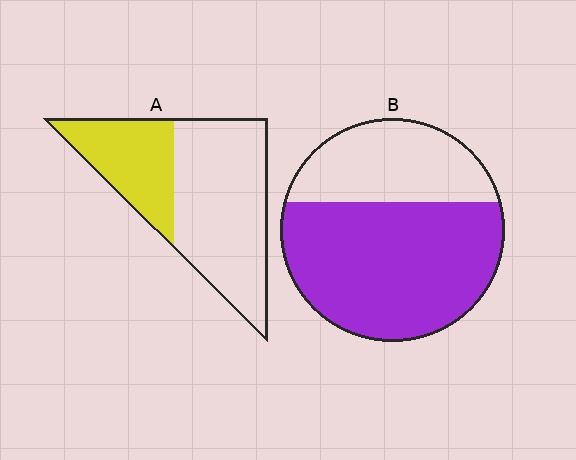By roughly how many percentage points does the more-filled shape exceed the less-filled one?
By roughly 30 percentage points (B over A).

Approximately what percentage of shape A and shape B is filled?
A is approximately 35% and B is approximately 65%.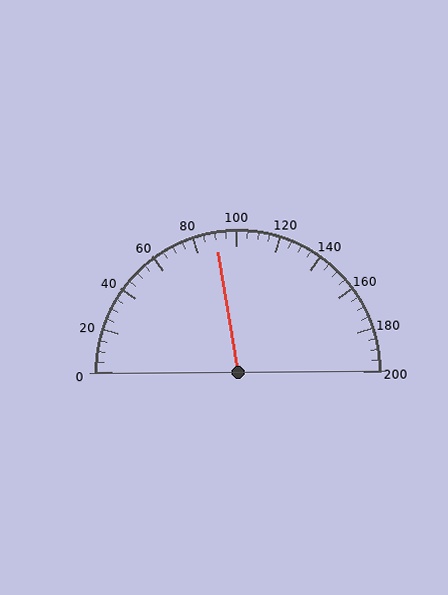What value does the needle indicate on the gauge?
The needle indicates approximately 90.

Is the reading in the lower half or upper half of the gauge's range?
The reading is in the lower half of the range (0 to 200).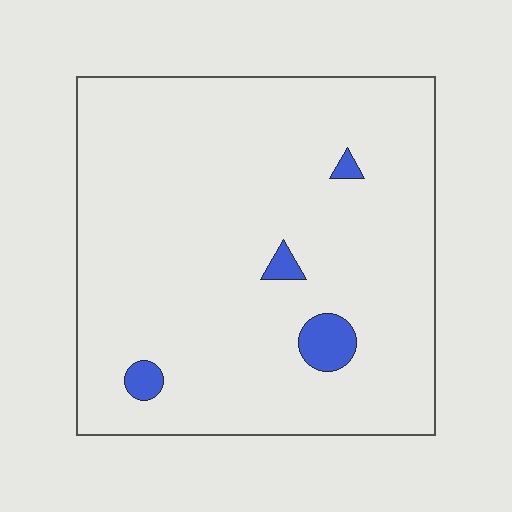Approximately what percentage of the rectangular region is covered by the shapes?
Approximately 5%.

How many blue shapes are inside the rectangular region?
4.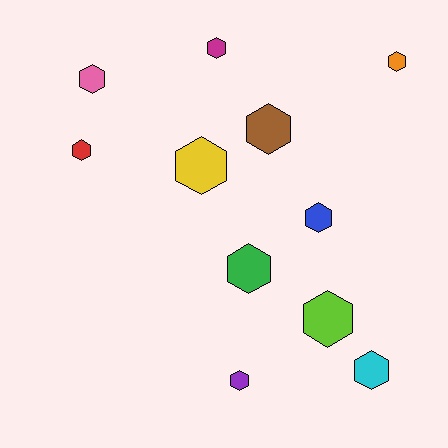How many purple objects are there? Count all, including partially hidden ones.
There is 1 purple object.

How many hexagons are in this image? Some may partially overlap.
There are 11 hexagons.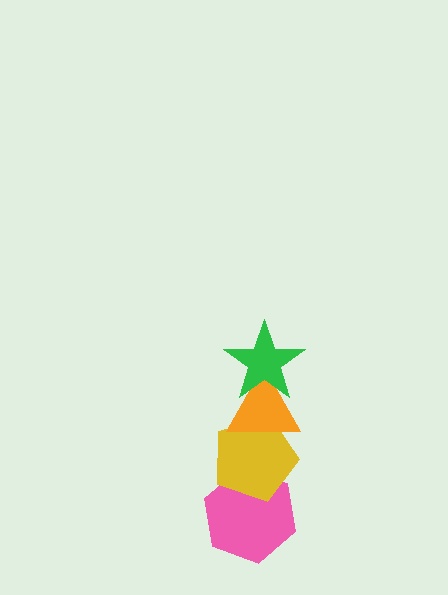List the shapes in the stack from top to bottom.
From top to bottom: the green star, the orange triangle, the yellow pentagon, the pink hexagon.